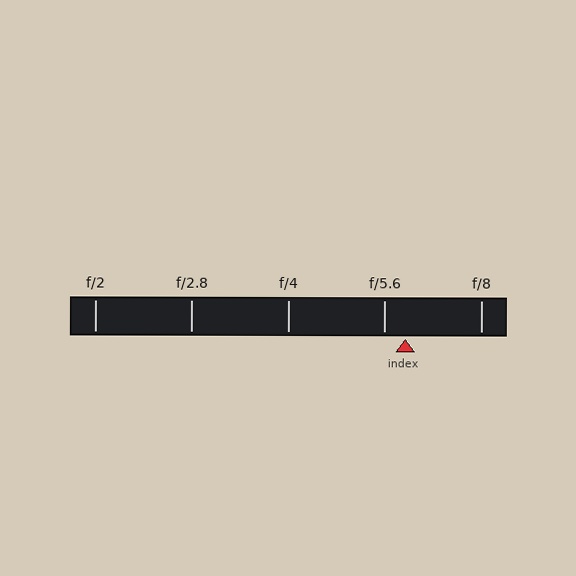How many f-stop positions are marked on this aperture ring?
There are 5 f-stop positions marked.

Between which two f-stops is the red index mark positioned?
The index mark is between f/5.6 and f/8.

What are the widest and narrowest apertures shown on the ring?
The widest aperture shown is f/2 and the narrowest is f/8.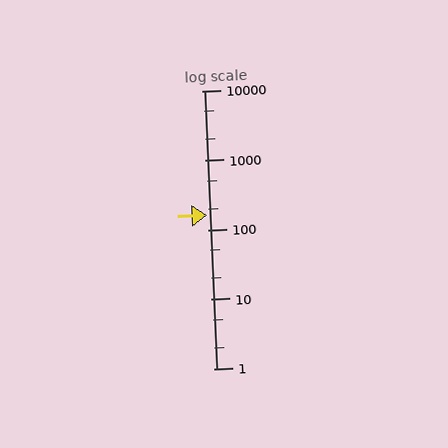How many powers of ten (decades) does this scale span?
The scale spans 4 decades, from 1 to 10000.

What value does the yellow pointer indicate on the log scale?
The pointer indicates approximately 160.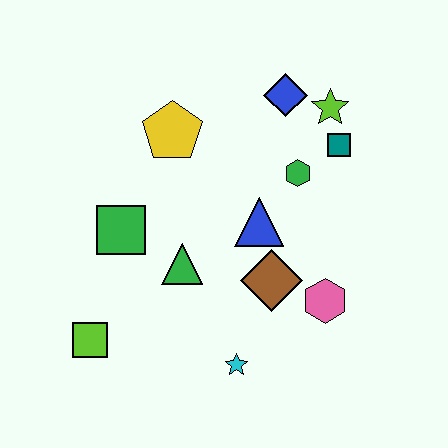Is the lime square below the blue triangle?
Yes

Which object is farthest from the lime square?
The lime star is farthest from the lime square.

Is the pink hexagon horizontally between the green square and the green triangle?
No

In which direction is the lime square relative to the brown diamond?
The lime square is to the left of the brown diamond.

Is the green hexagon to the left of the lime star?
Yes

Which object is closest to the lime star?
The teal square is closest to the lime star.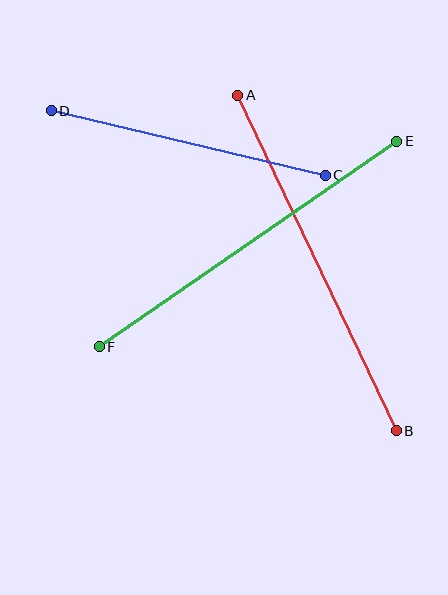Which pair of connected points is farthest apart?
Points A and B are farthest apart.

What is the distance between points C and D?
The distance is approximately 282 pixels.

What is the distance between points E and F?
The distance is approximately 362 pixels.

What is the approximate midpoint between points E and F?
The midpoint is at approximately (248, 244) pixels.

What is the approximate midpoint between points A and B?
The midpoint is at approximately (317, 263) pixels.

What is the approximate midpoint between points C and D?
The midpoint is at approximately (188, 143) pixels.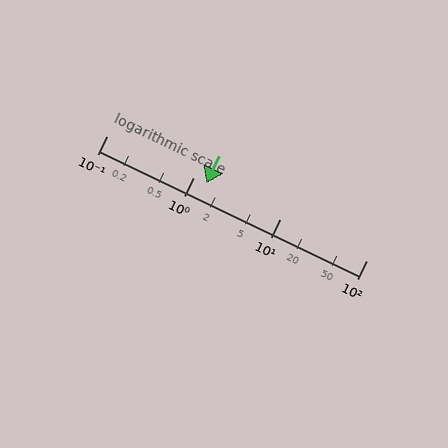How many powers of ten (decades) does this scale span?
The scale spans 3 decades, from 0.1 to 100.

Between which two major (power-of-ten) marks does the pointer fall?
The pointer is between 1 and 10.